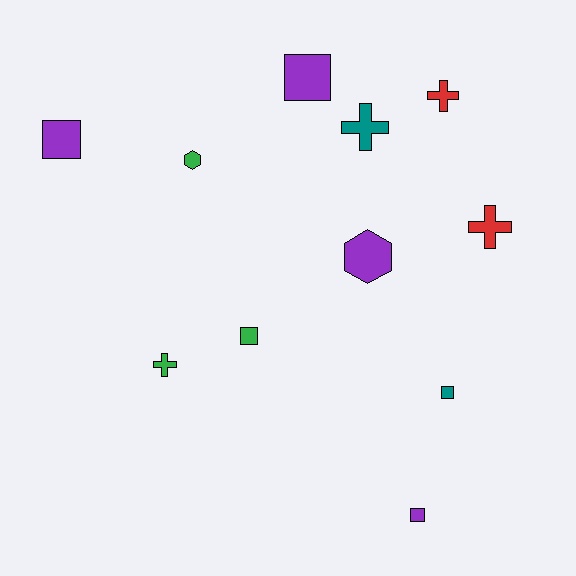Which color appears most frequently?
Purple, with 4 objects.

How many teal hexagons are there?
There are no teal hexagons.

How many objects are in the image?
There are 11 objects.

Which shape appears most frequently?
Square, with 5 objects.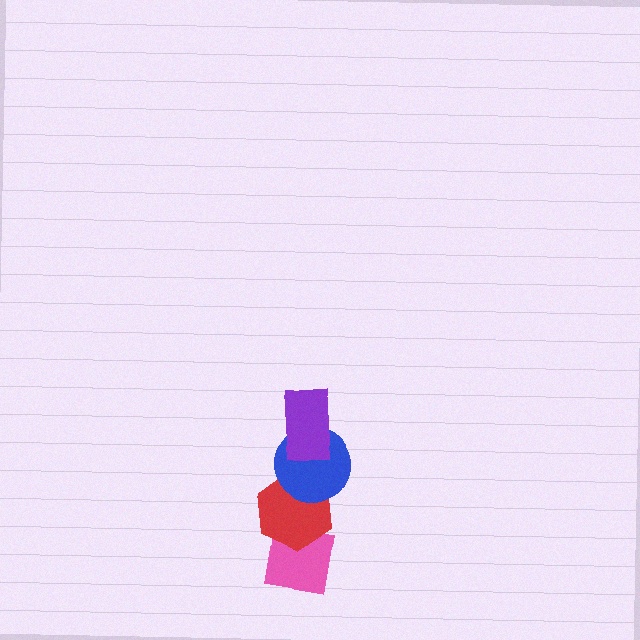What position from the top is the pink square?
The pink square is 4th from the top.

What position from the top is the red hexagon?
The red hexagon is 3rd from the top.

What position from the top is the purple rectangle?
The purple rectangle is 1st from the top.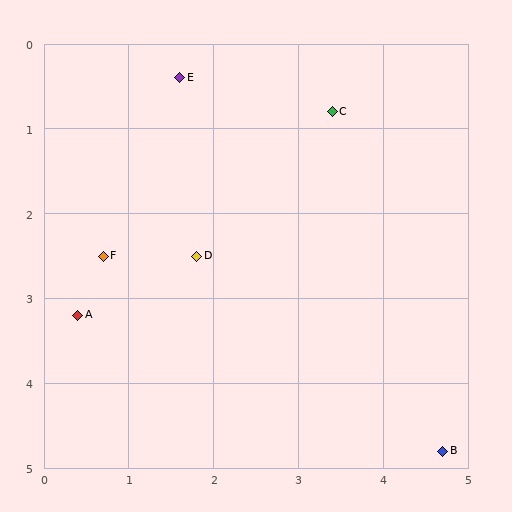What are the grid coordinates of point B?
Point B is at approximately (4.7, 4.8).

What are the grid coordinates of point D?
Point D is at approximately (1.8, 2.5).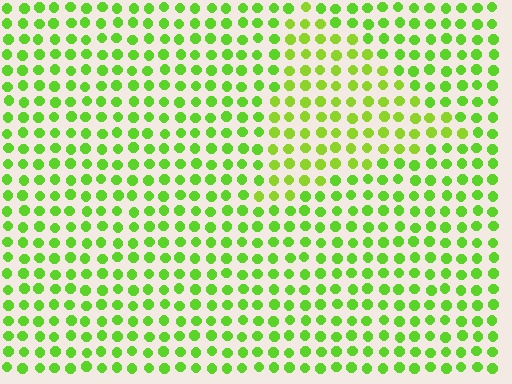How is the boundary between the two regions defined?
The boundary is defined purely by a slight shift in hue (about 17 degrees). Spacing, size, and orientation are identical on both sides.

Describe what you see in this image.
The image is filled with small lime elements in a uniform arrangement. A triangle-shaped region is visible where the elements are tinted to a slightly different hue, forming a subtle color boundary.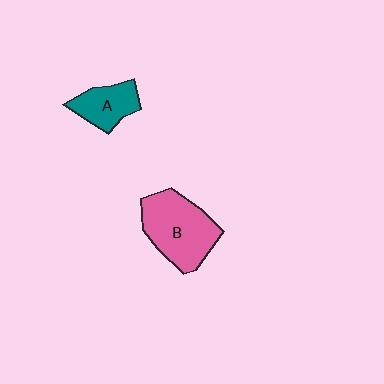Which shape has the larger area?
Shape B (pink).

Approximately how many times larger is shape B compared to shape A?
Approximately 1.9 times.